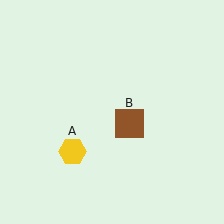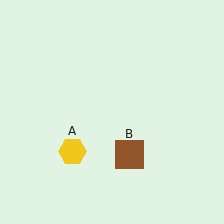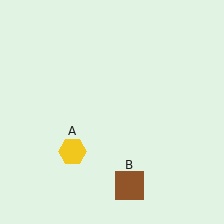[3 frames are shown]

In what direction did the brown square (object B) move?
The brown square (object B) moved down.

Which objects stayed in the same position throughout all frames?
Yellow hexagon (object A) remained stationary.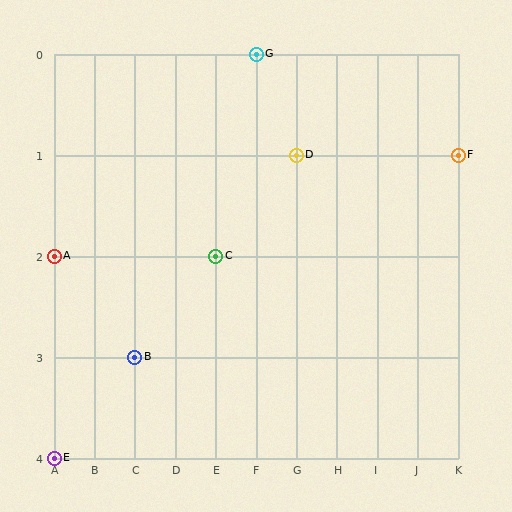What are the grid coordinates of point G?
Point G is at grid coordinates (F, 0).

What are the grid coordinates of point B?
Point B is at grid coordinates (C, 3).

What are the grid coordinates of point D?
Point D is at grid coordinates (G, 1).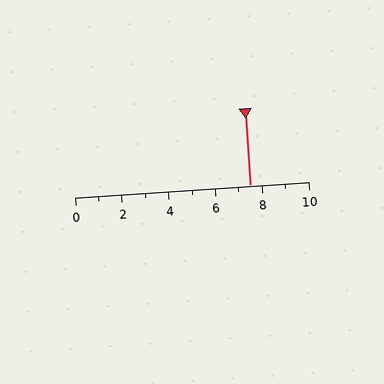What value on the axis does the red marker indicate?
The marker indicates approximately 7.5.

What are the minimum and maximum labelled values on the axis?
The axis runs from 0 to 10.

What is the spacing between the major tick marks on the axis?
The major ticks are spaced 2 apart.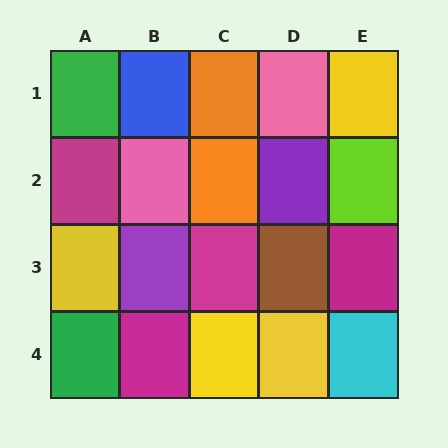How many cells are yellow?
4 cells are yellow.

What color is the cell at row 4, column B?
Magenta.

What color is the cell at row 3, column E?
Magenta.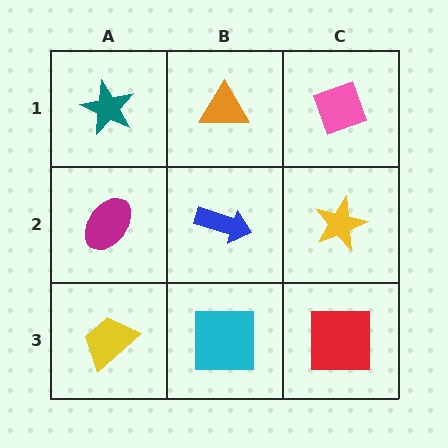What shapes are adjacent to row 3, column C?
A yellow star (row 2, column C), a cyan square (row 3, column B).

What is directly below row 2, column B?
A cyan square.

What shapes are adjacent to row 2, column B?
An orange triangle (row 1, column B), a cyan square (row 3, column B), a magenta ellipse (row 2, column A), a yellow star (row 2, column C).